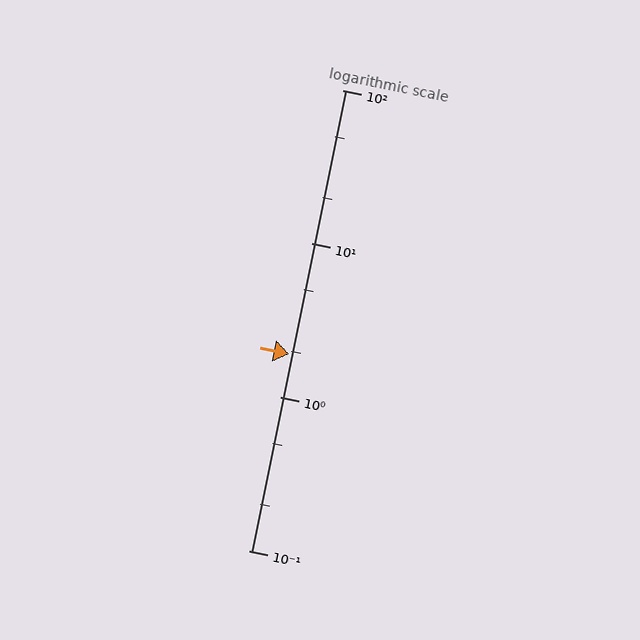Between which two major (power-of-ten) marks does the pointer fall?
The pointer is between 1 and 10.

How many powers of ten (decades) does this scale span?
The scale spans 3 decades, from 0.1 to 100.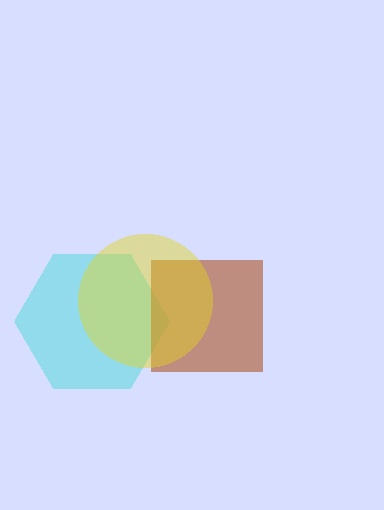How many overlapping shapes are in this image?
There are 3 overlapping shapes in the image.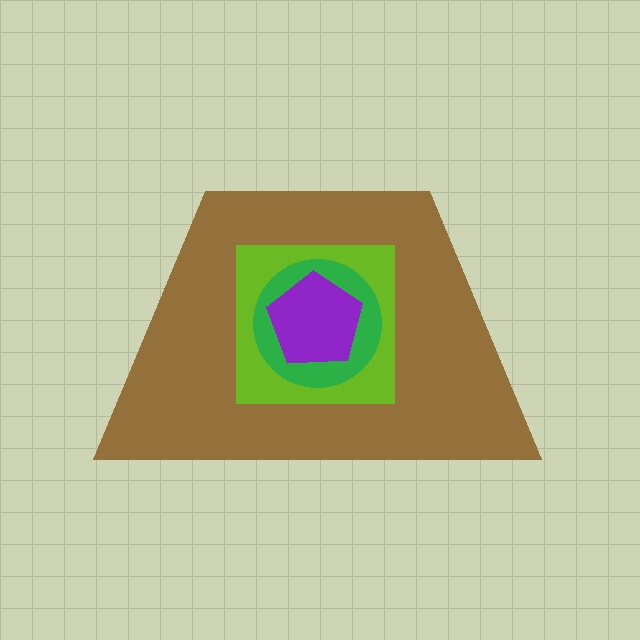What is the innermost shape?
The purple pentagon.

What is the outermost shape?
The brown trapezoid.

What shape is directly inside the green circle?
The purple pentagon.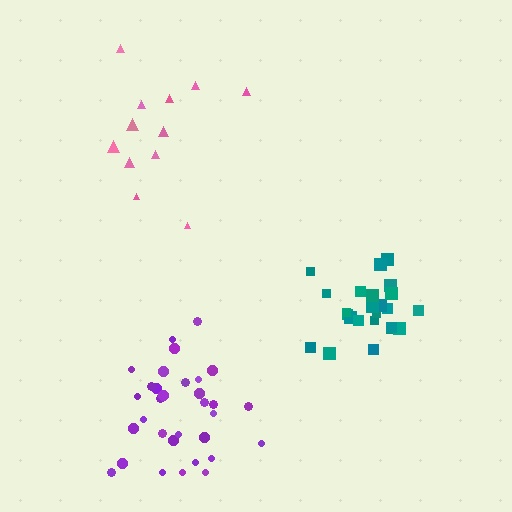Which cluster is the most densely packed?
Teal.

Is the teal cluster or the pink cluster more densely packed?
Teal.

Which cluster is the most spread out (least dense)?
Pink.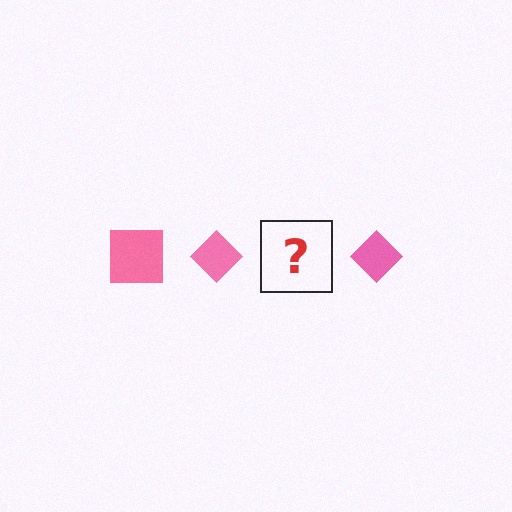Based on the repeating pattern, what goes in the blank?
The blank should be a pink square.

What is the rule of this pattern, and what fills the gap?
The rule is that the pattern cycles through square, diamond shapes in pink. The gap should be filled with a pink square.